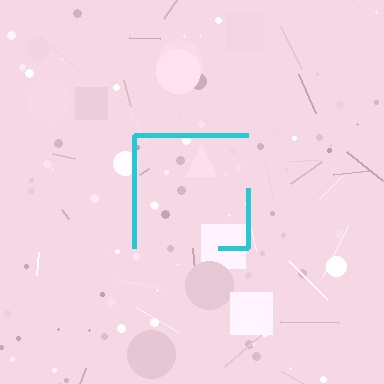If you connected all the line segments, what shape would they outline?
They would outline a square.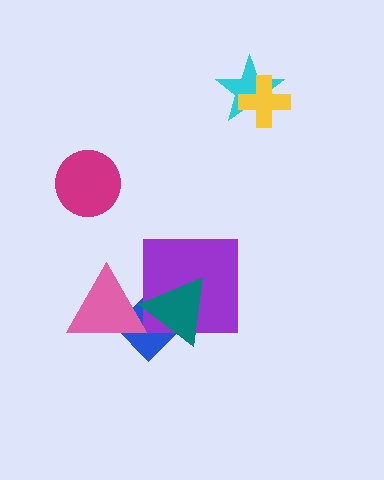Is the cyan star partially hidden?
Yes, it is partially covered by another shape.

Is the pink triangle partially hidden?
Yes, it is partially covered by another shape.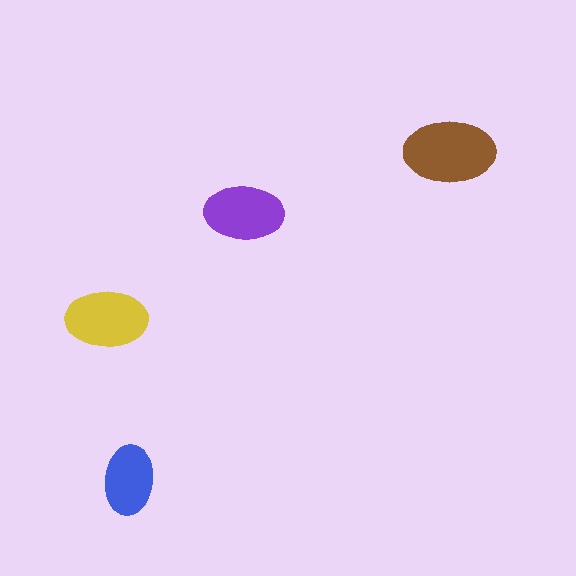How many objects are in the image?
There are 4 objects in the image.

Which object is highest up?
The brown ellipse is topmost.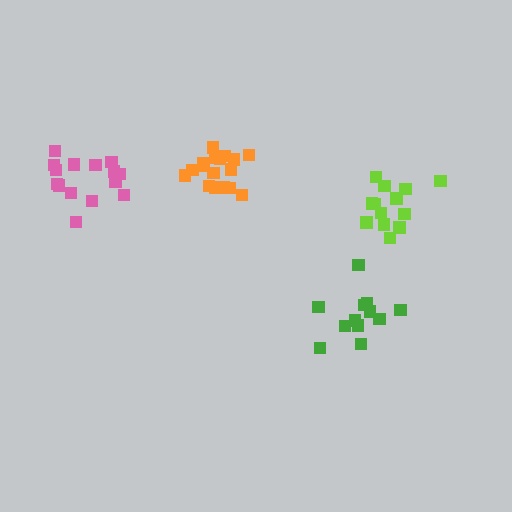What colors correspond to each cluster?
The clusters are colored: green, lime, pink, orange.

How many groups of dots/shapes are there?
There are 4 groups.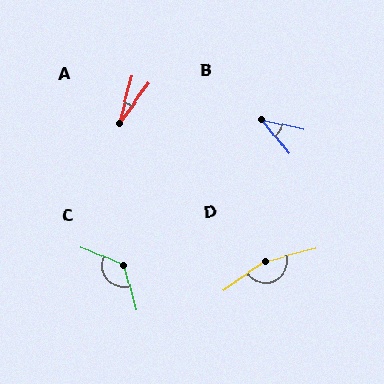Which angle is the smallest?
A, at approximately 22 degrees.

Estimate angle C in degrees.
Approximately 128 degrees.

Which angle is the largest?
D, at approximately 161 degrees.